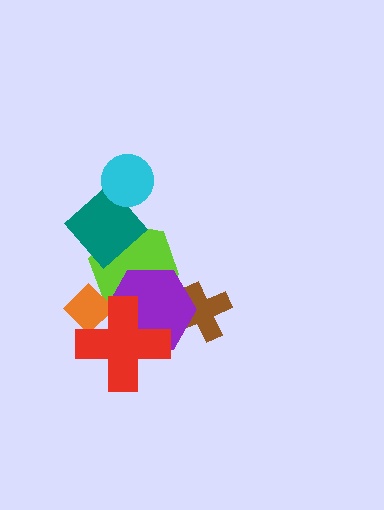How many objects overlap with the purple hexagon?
4 objects overlap with the purple hexagon.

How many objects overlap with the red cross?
3 objects overlap with the red cross.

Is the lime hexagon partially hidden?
Yes, it is partially covered by another shape.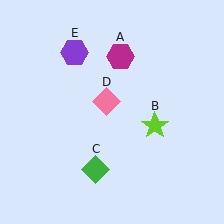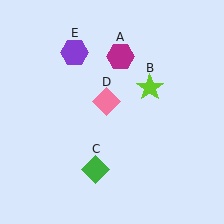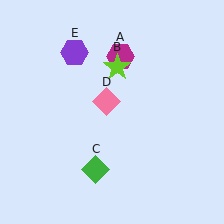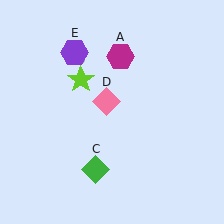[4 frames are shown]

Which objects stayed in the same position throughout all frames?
Magenta hexagon (object A) and green diamond (object C) and pink diamond (object D) and purple hexagon (object E) remained stationary.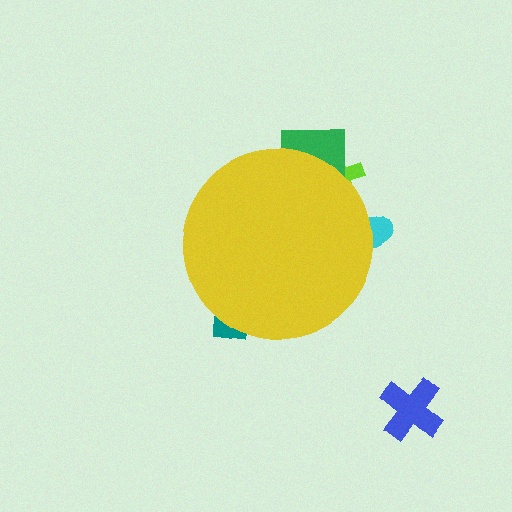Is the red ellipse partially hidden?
Yes, the red ellipse is partially hidden behind the yellow circle.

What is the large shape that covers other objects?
A yellow circle.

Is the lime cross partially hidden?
Yes, the lime cross is partially hidden behind the yellow circle.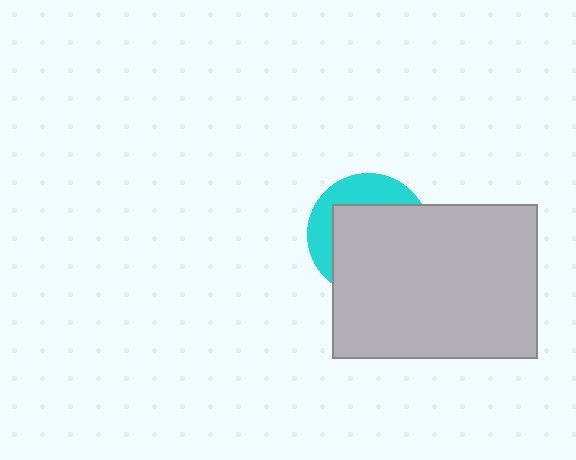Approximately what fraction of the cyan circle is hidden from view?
Roughly 68% of the cyan circle is hidden behind the light gray rectangle.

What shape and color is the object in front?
The object in front is a light gray rectangle.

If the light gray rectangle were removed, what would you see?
You would see the complete cyan circle.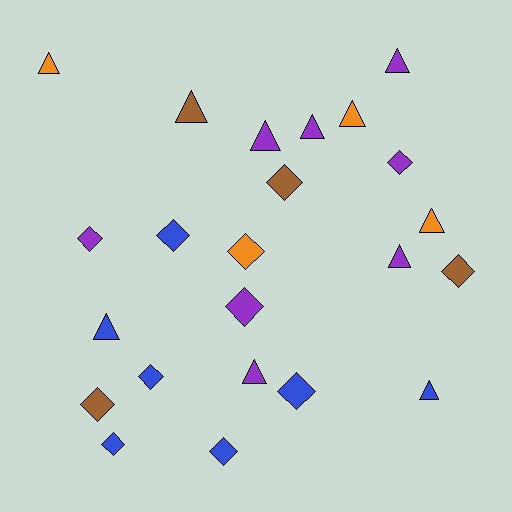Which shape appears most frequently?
Diamond, with 12 objects.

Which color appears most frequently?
Purple, with 8 objects.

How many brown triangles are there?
There is 1 brown triangle.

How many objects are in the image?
There are 23 objects.